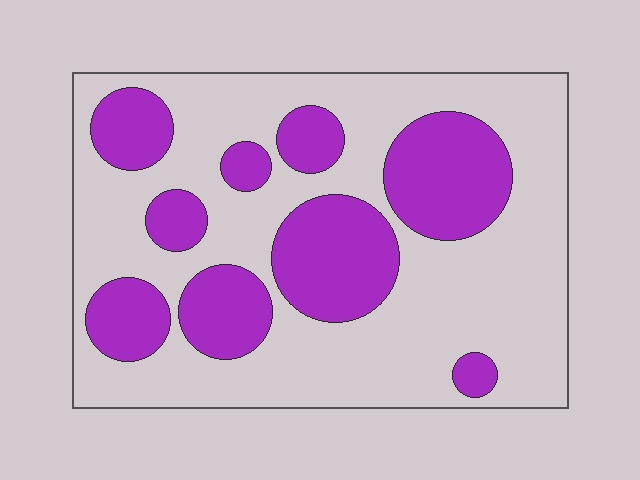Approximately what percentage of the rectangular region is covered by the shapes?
Approximately 35%.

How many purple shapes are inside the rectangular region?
9.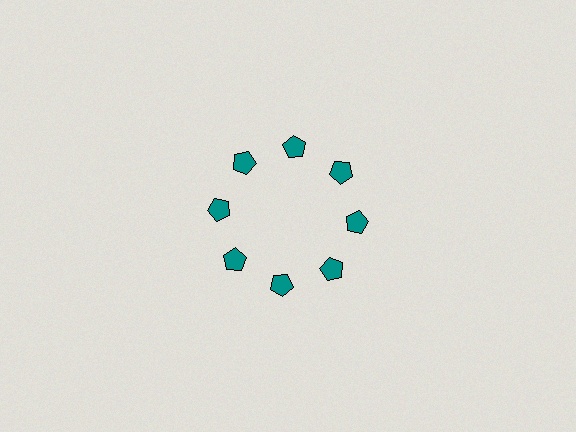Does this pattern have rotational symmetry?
Yes, this pattern has 8-fold rotational symmetry. It looks the same after rotating 45 degrees around the center.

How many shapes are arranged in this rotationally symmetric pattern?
There are 8 shapes, arranged in 8 groups of 1.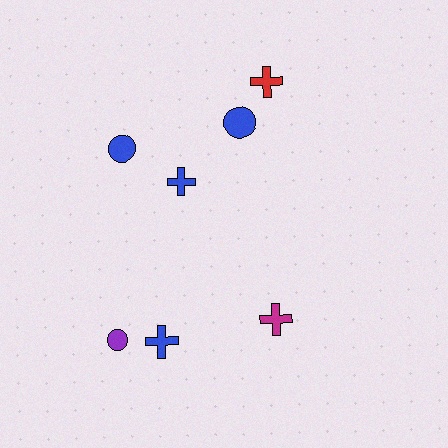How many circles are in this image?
There are 3 circles.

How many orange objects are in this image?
There are no orange objects.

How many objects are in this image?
There are 7 objects.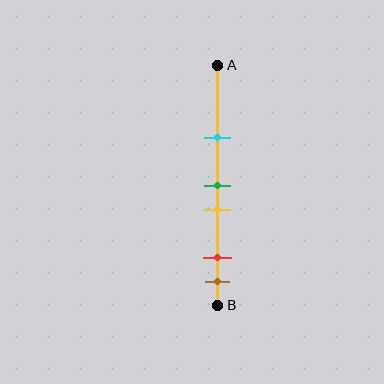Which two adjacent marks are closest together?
The green and yellow marks are the closest adjacent pair.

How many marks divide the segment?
There are 5 marks dividing the segment.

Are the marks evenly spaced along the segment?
No, the marks are not evenly spaced.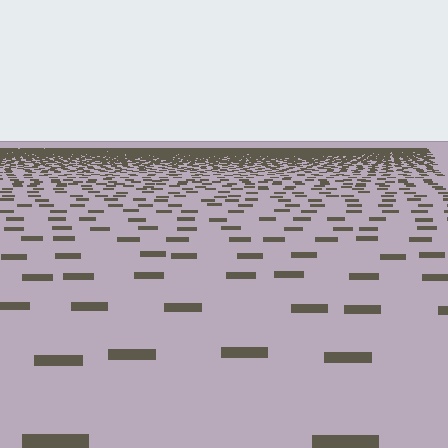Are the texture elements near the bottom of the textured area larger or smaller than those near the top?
Larger. Near the bottom, elements are closer to the viewer and appear at a bigger on-screen size.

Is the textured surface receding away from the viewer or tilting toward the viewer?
The surface is receding away from the viewer. Texture elements get smaller and denser toward the top.